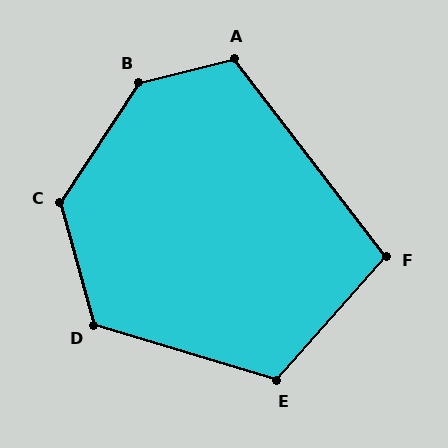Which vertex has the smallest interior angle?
F, at approximately 101 degrees.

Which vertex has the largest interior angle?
B, at approximately 137 degrees.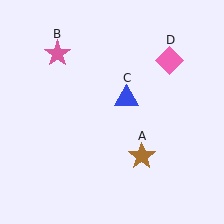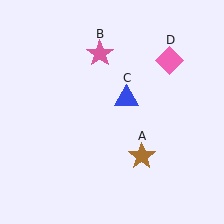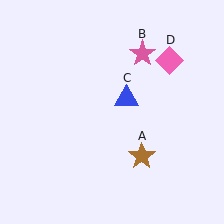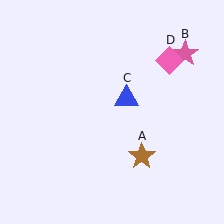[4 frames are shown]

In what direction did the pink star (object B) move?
The pink star (object B) moved right.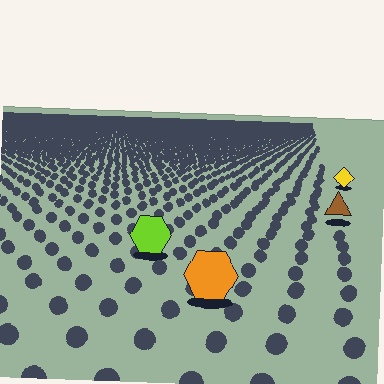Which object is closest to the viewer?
The orange hexagon is closest. The texture marks near it are larger and more spread out.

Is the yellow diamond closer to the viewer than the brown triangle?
No. The brown triangle is closer — you can tell from the texture gradient: the ground texture is coarser near it.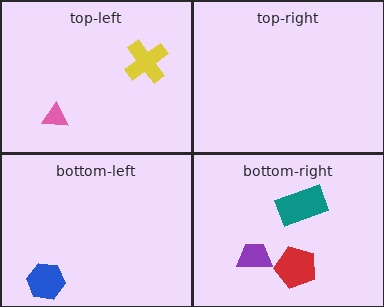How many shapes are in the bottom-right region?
3.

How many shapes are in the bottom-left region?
1.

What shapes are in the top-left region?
The yellow cross, the pink triangle.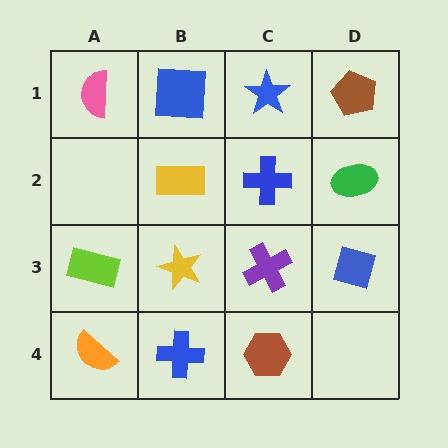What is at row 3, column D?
A blue square.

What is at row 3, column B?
A yellow star.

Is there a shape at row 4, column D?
No, that cell is empty.